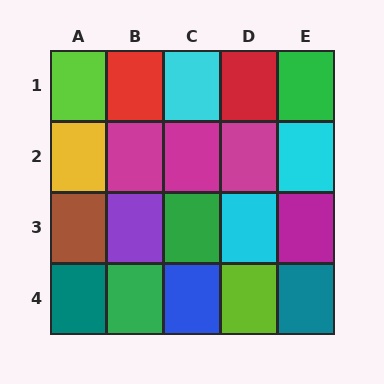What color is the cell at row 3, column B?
Purple.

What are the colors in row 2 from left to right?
Yellow, magenta, magenta, magenta, cyan.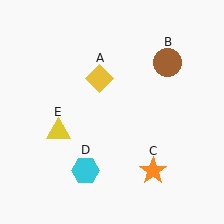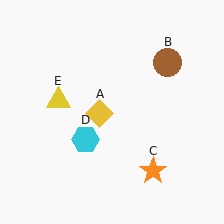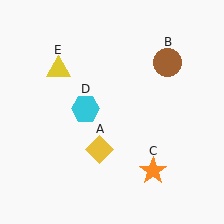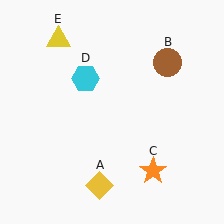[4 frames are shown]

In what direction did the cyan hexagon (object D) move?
The cyan hexagon (object D) moved up.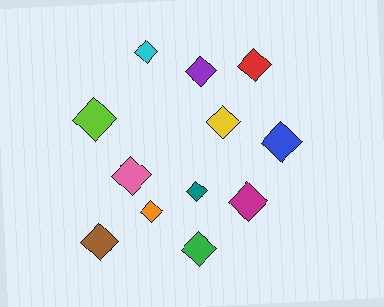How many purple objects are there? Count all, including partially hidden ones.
There is 1 purple object.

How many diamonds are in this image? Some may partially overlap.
There are 12 diamonds.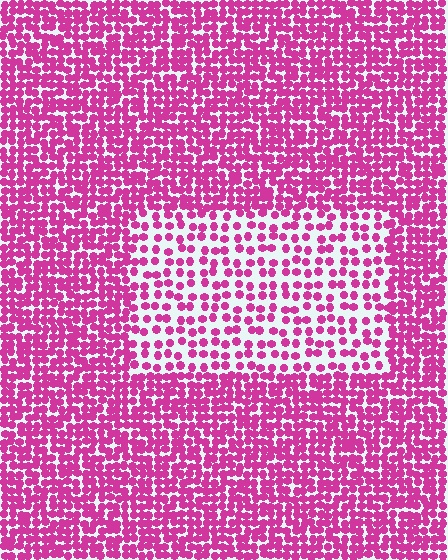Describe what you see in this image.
The image contains small magenta elements arranged at two different densities. A rectangle-shaped region is visible where the elements are less densely packed than the surrounding area.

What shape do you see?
I see a rectangle.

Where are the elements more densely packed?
The elements are more densely packed outside the rectangle boundary.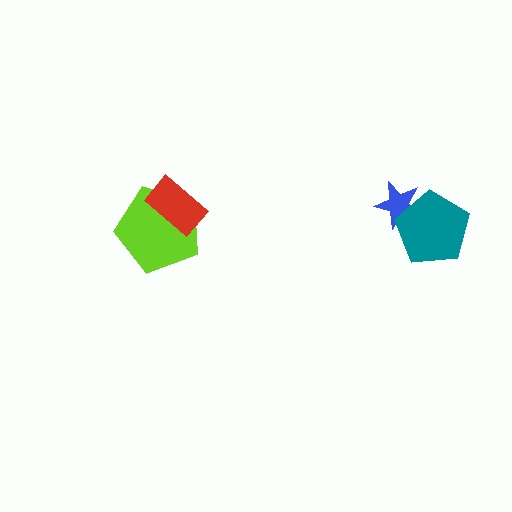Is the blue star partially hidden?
Yes, it is partially covered by another shape.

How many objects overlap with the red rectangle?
1 object overlaps with the red rectangle.